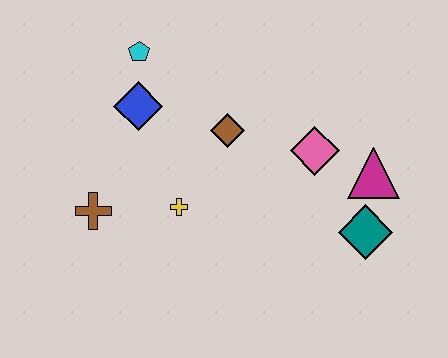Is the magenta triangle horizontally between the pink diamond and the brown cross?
No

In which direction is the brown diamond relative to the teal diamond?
The brown diamond is to the left of the teal diamond.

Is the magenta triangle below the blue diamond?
Yes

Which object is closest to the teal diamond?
The magenta triangle is closest to the teal diamond.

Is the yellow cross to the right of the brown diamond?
No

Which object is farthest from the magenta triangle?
The brown cross is farthest from the magenta triangle.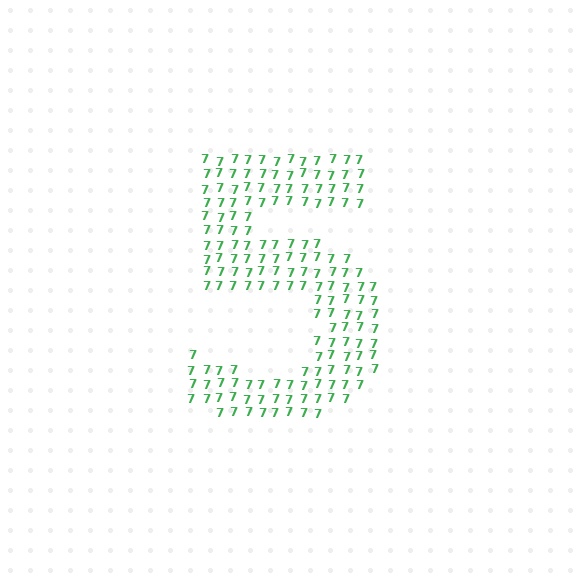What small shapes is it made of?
It is made of small digit 7's.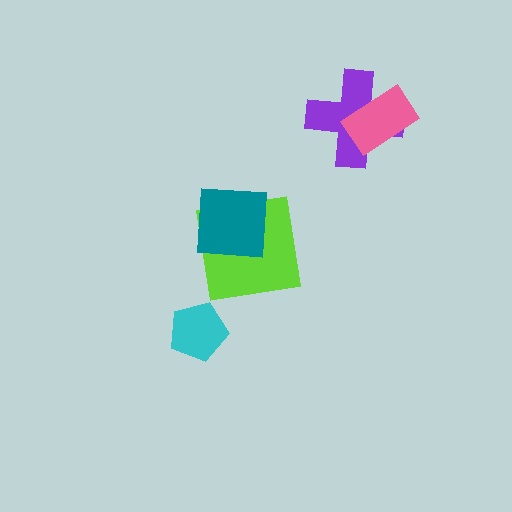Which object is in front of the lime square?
The teal square is in front of the lime square.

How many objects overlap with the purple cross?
1 object overlaps with the purple cross.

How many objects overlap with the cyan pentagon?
0 objects overlap with the cyan pentagon.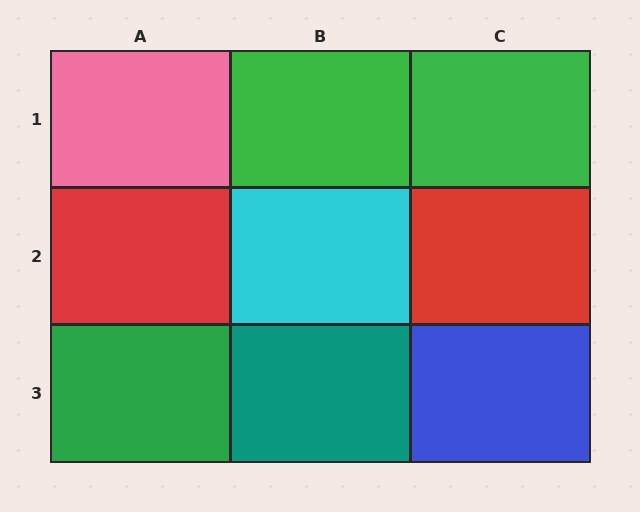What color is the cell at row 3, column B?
Teal.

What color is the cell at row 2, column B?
Cyan.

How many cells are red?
2 cells are red.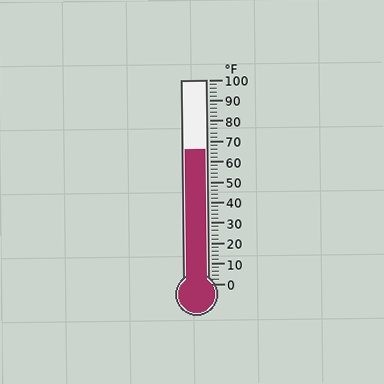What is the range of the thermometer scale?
The thermometer scale ranges from 0°F to 100°F.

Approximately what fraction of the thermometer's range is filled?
The thermometer is filled to approximately 65% of its range.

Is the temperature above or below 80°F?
The temperature is below 80°F.